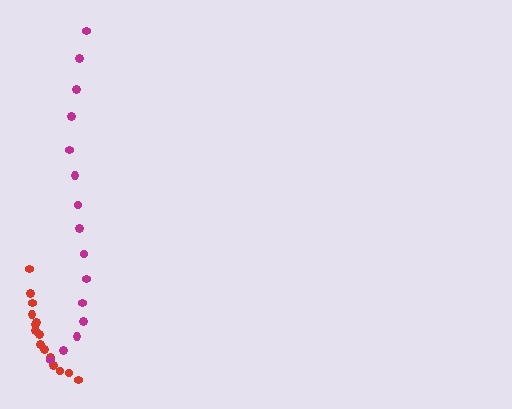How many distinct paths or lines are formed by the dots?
There are 2 distinct paths.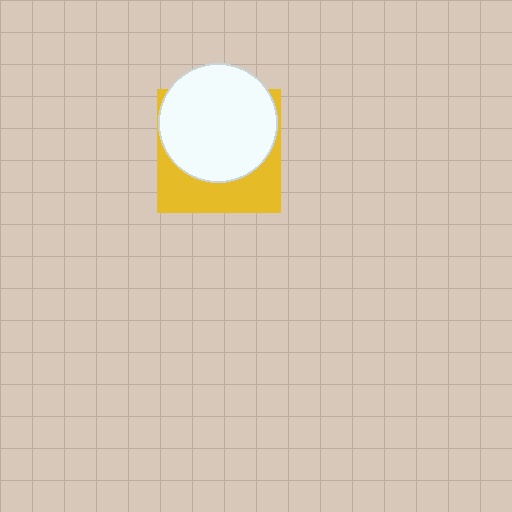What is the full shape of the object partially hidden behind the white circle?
The partially hidden object is a yellow square.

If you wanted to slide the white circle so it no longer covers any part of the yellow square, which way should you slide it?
Slide it up — that is the most direct way to separate the two shapes.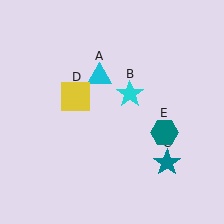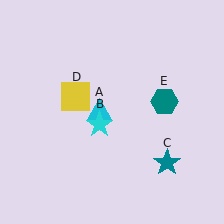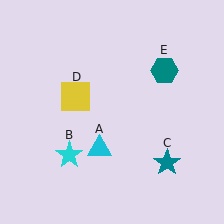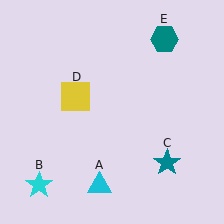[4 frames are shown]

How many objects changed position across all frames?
3 objects changed position: cyan triangle (object A), cyan star (object B), teal hexagon (object E).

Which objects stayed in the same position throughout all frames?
Teal star (object C) and yellow square (object D) remained stationary.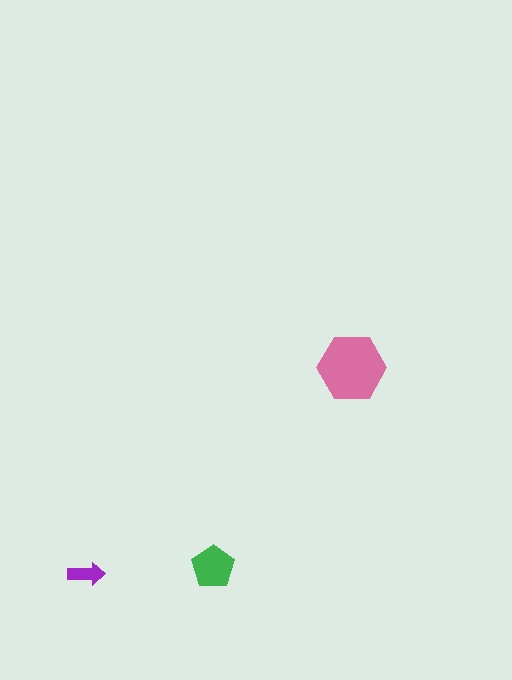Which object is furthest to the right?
The pink hexagon is rightmost.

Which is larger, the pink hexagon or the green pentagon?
The pink hexagon.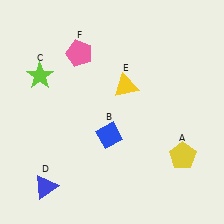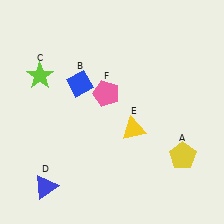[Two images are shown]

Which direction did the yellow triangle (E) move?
The yellow triangle (E) moved down.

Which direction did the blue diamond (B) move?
The blue diamond (B) moved up.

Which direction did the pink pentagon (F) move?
The pink pentagon (F) moved down.